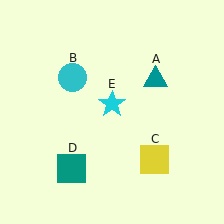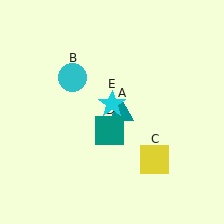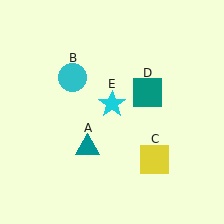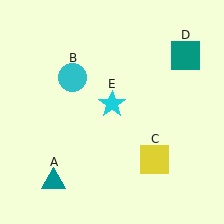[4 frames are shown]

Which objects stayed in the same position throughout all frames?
Cyan circle (object B) and yellow square (object C) and cyan star (object E) remained stationary.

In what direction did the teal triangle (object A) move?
The teal triangle (object A) moved down and to the left.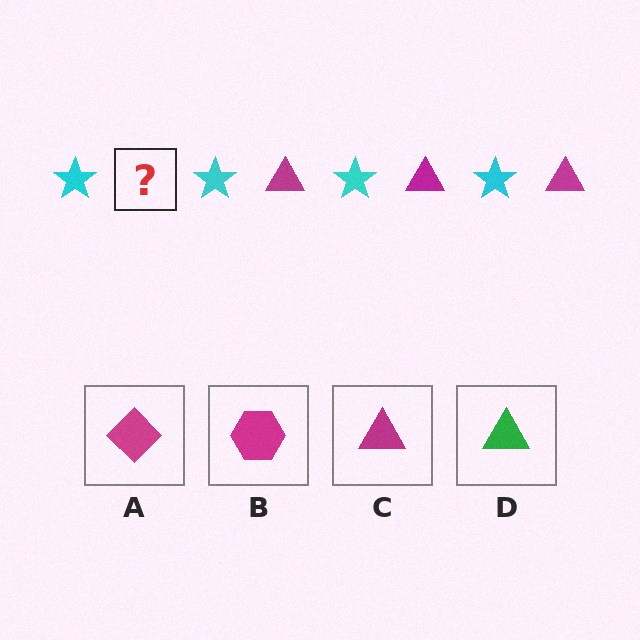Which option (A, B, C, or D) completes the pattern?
C.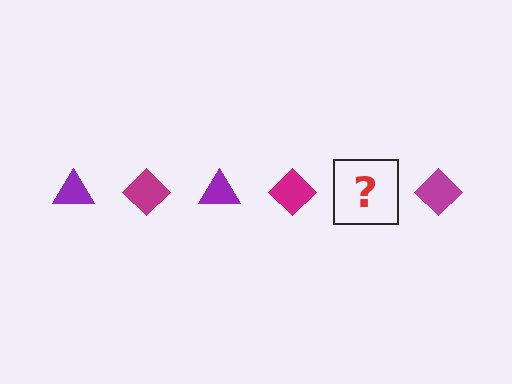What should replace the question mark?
The question mark should be replaced with a purple triangle.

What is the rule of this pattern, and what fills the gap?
The rule is that the pattern alternates between purple triangle and magenta diamond. The gap should be filled with a purple triangle.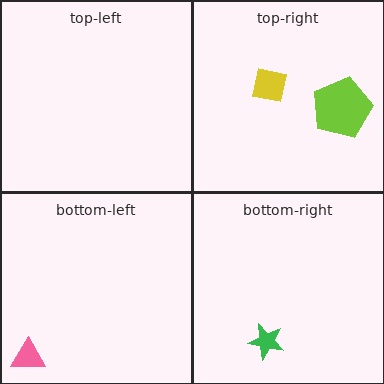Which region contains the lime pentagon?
The top-right region.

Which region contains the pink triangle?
The bottom-left region.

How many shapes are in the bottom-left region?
1.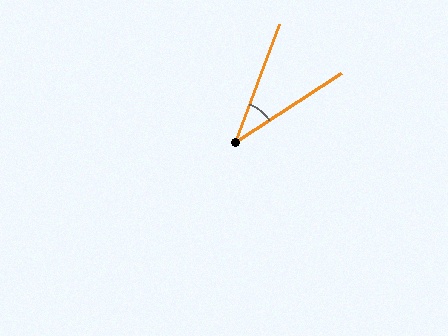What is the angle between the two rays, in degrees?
Approximately 37 degrees.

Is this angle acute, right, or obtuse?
It is acute.